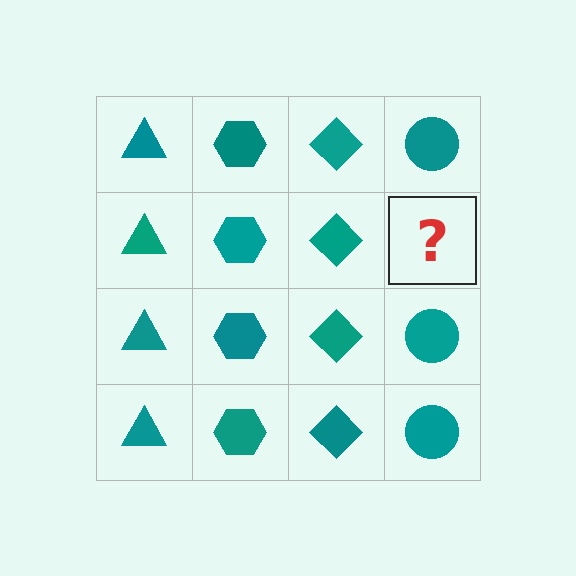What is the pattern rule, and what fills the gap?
The rule is that each column has a consistent shape. The gap should be filled with a teal circle.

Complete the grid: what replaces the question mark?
The question mark should be replaced with a teal circle.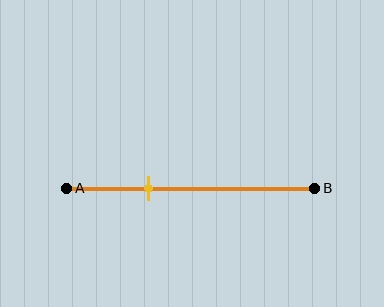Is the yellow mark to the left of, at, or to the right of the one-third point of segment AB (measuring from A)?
The yellow mark is approximately at the one-third point of segment AB.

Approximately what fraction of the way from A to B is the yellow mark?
The yellow mark is approximately 35% of the way from A to B.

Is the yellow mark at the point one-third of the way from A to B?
Yes, the mark is approximately at the one-third point.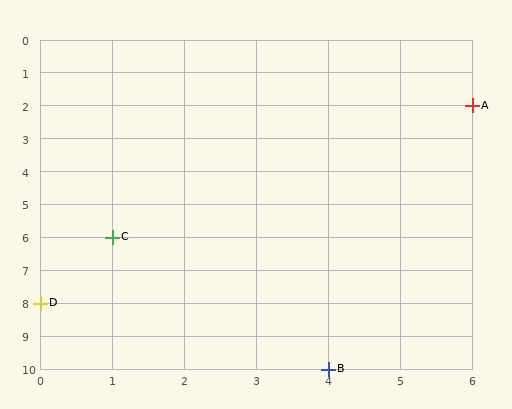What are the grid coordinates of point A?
Point A is at grid coordinates (6, 2).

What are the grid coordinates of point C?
Point C is at grid coordinates (1, 6).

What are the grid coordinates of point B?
Point B is at grid coordinates (4, 10).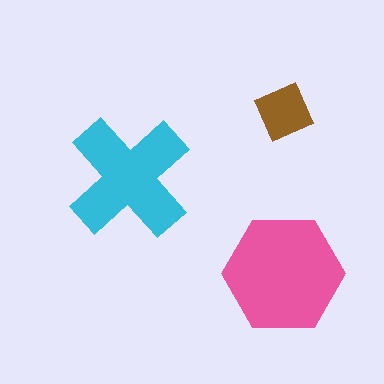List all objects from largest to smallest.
The pink hexagon, the cyan cross, the brown diamond.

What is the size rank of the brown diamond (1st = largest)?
3rd.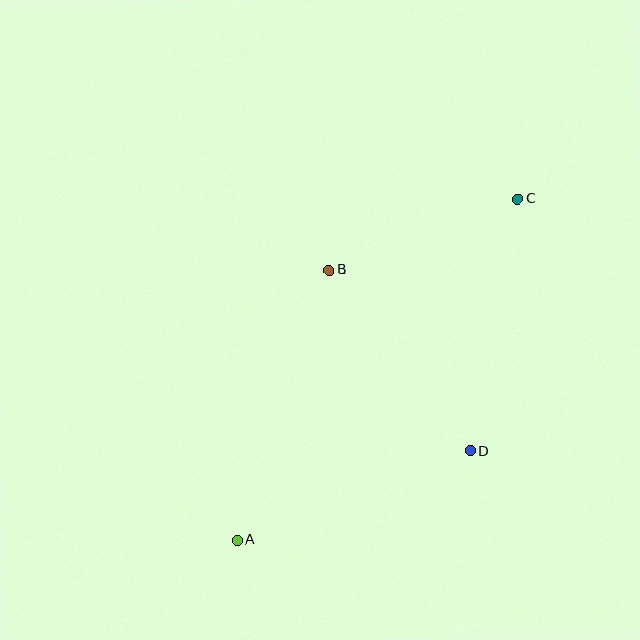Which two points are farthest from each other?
Points A and C are farthest from each other.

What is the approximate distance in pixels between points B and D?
The distance between B and D is approximately 230 pixels.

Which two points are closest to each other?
Points B and C are closest to each other.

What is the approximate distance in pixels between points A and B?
The distance between A and B is approximately 285 pixels.